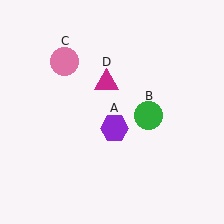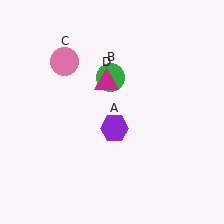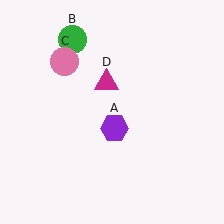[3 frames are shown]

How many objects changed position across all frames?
1 object changed position: green circle (object B).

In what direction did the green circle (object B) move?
The green circle (object B) moved up and to the left.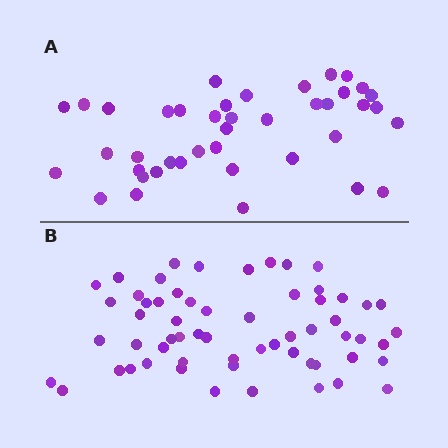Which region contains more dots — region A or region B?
Region B (the bottom region) has more dots.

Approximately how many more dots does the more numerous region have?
Region B has approximately 20 more dots than region A.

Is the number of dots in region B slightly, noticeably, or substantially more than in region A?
Region B has substantially more. The ratio is roughly 1.5 to 1.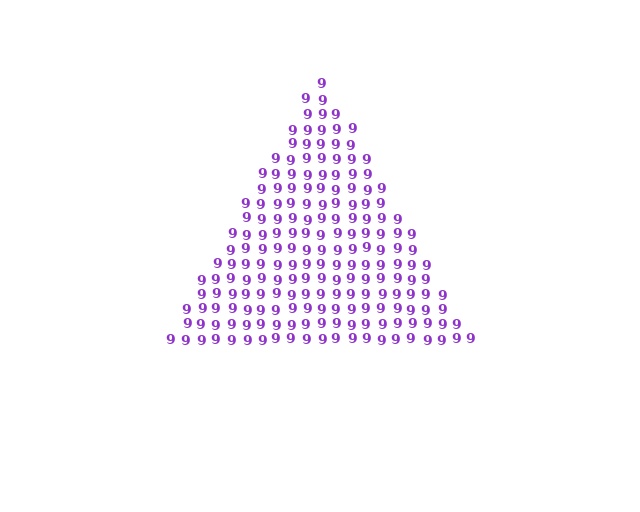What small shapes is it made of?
It is made of small digit 9's.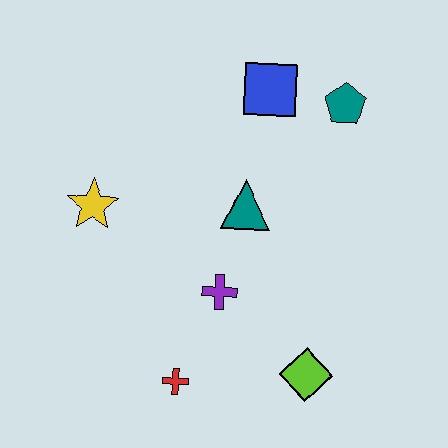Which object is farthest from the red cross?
The teal pentagon is farthest from the red cross.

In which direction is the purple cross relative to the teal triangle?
The purple cross is below the teal triangle.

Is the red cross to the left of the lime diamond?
Yes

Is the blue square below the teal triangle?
No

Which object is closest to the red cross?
The purple cross is closest to the red cross.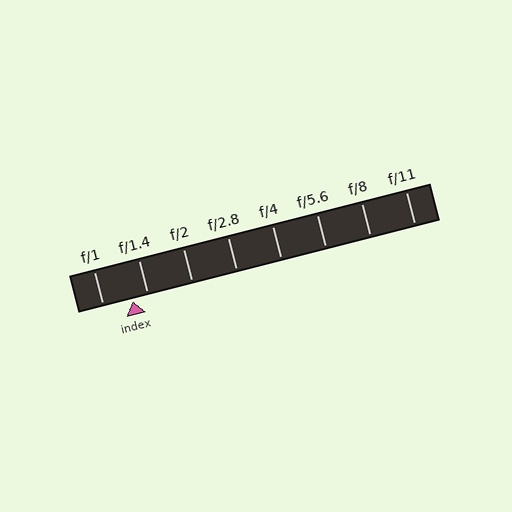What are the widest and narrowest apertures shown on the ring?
The widest aperture shown is f/1 and the narrowest is f/11.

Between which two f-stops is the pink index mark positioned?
The index mark is between f/1 and f/1.4.